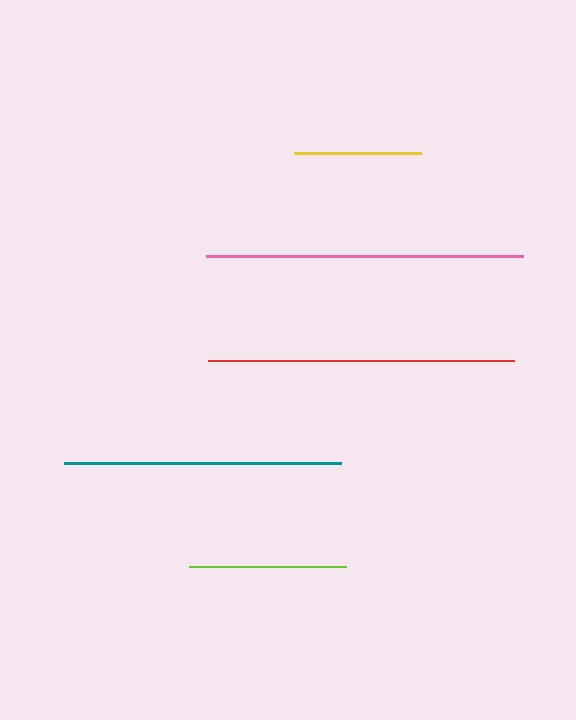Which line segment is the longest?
The pink line is the longest at approximately 318 pixels.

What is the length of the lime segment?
The lime segment is approximately 157 pixels long.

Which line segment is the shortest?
The yellow line is the shortest at approximately 126 pixels.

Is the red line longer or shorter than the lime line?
The red line is longer than the lime line.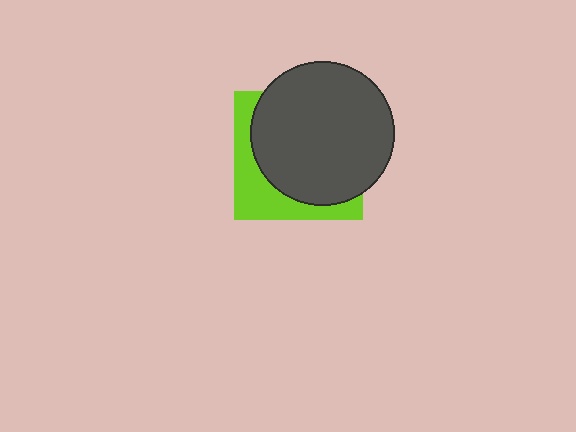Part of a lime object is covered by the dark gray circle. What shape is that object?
It is a square.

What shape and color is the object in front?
The object in front is a dark gray circle.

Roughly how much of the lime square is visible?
A small part of it is visible (roughly 31%).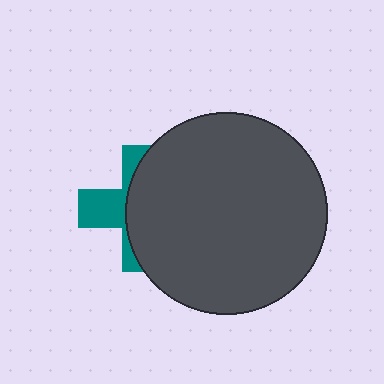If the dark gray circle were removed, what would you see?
You would see the complete teal cross.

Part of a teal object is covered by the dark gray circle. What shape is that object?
It is a cross.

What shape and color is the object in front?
The object in front is a dark gray circle.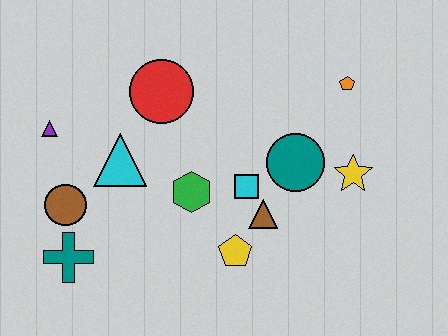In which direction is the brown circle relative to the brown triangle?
The brown circle is to the left of the brown triangle.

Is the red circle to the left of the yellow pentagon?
Yes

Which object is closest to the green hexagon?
The cyan square is closest to the green hexagon.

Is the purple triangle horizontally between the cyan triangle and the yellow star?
No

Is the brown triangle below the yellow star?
Yes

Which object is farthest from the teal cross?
The orange pentagon is farthest from the teal cross.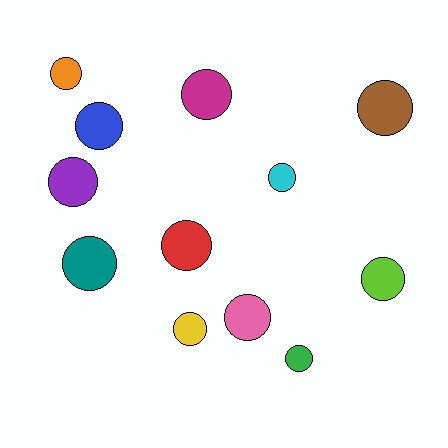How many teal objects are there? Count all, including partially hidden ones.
There is 1 teal object.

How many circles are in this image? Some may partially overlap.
There are 12 circles.